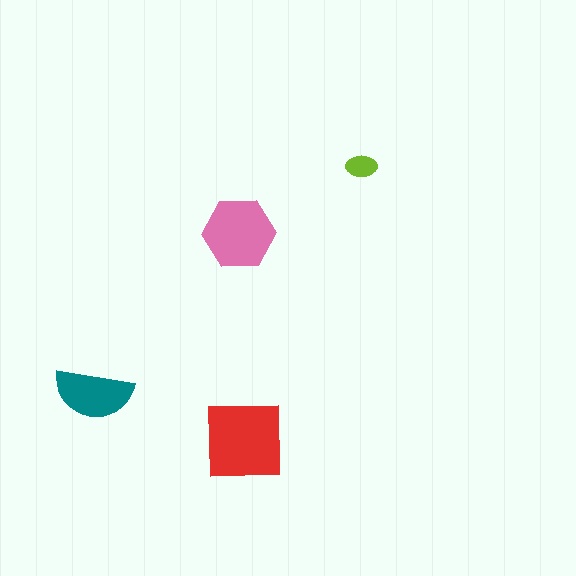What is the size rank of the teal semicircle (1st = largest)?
3rd.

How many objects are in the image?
There are 4 objects in the image.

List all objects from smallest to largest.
The lime ellipse, the teal semicircle, the pink hexagon, the red square.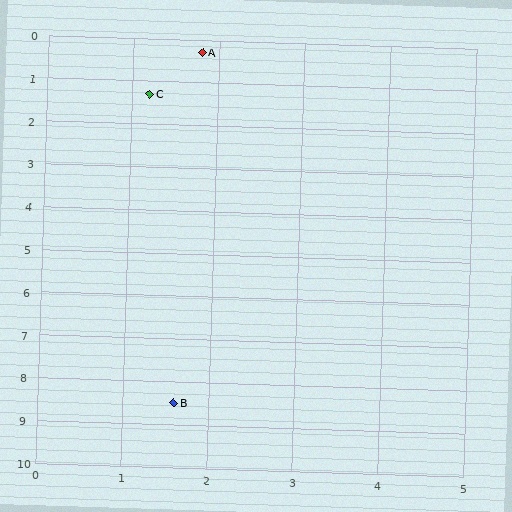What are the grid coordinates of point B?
Point B is at approximately (1.6, 8.5).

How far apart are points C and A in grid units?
Points C and A are about 1.2 grid units apart.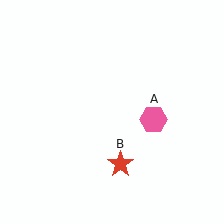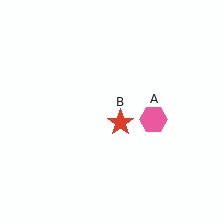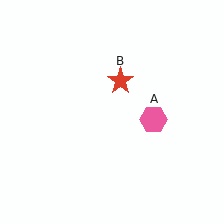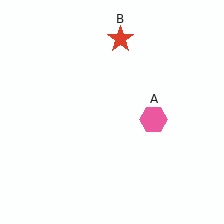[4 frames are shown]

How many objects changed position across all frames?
1 object changed position: red star (object B).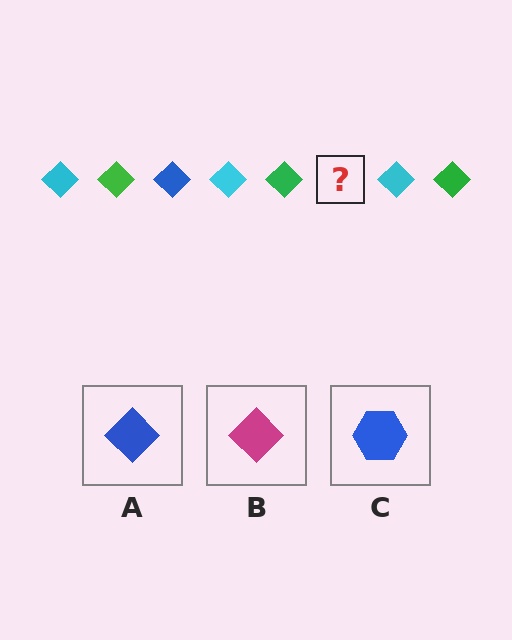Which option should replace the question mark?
Option A.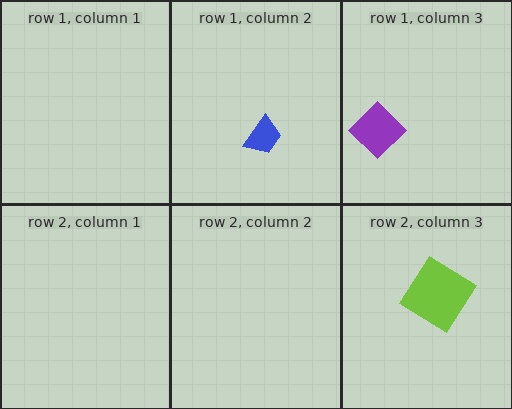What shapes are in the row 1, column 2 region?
The blue trapezoid.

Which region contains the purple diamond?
The row 1, column 3 region.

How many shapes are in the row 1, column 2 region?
1.